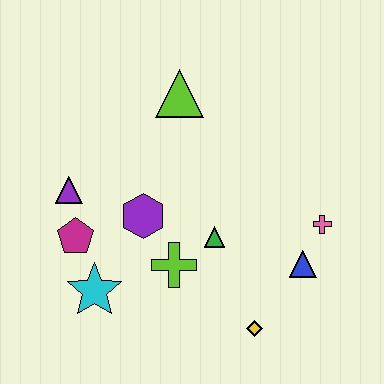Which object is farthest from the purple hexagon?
The pink cross is farthest from the purple hexagon.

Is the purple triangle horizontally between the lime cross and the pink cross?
No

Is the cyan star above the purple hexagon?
No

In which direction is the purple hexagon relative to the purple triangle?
The purple hexagon is to the right of the purple triangle.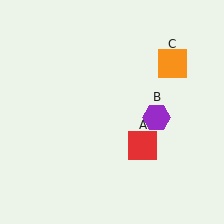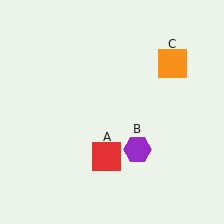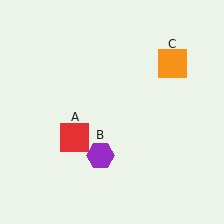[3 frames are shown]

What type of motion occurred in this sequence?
The red square (object A), purple hexagon (object B) rotated clockwise around the center of the scene.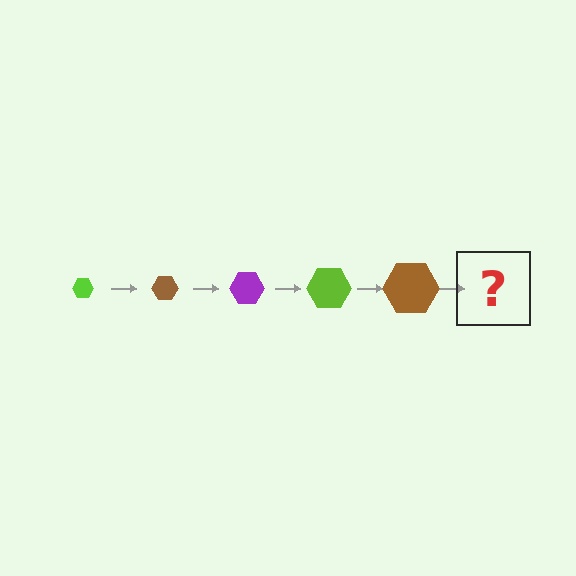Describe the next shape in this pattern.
It should be a purple hexagon, larger than the previous one.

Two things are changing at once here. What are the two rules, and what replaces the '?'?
The two rules are that the hexagon grows larger each step and the color cycles through lime, brown, and purple. The '?' should be a purple hexagon, larger than the previous one.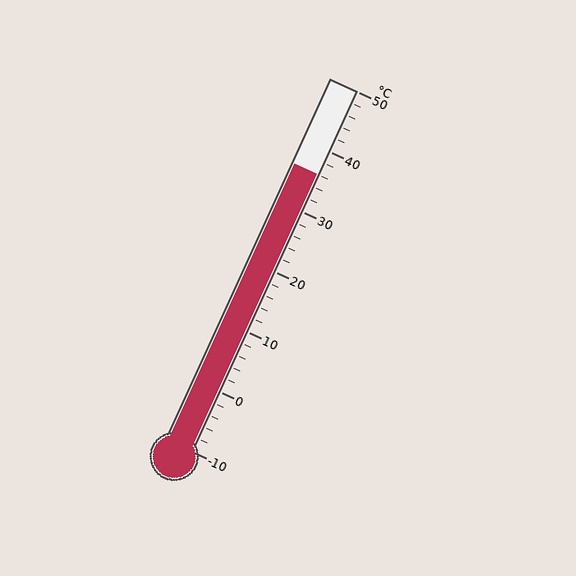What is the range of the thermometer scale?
The thermometer scale ranges from -10°C to 50°C.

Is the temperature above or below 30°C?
The temperature is above 30°C.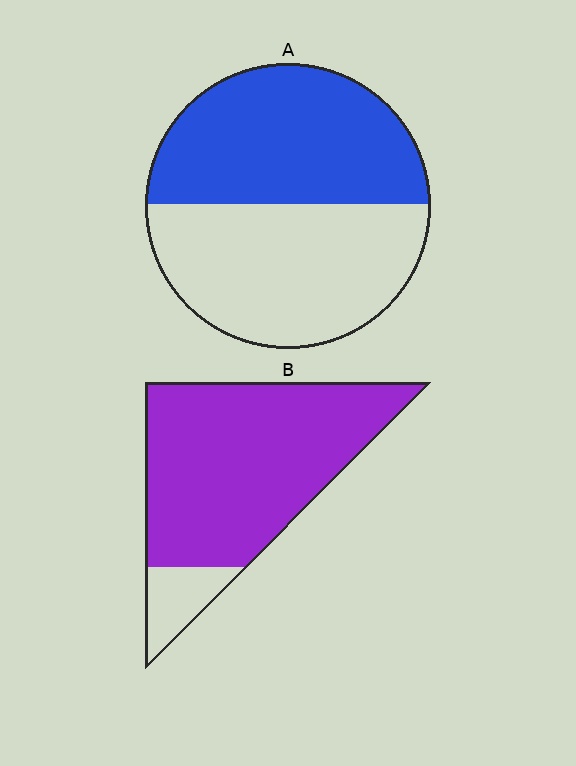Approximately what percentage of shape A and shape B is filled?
A is approximately 50% and B is approximately 85%.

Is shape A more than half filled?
Roughly half.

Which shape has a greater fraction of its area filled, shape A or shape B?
Shape B.